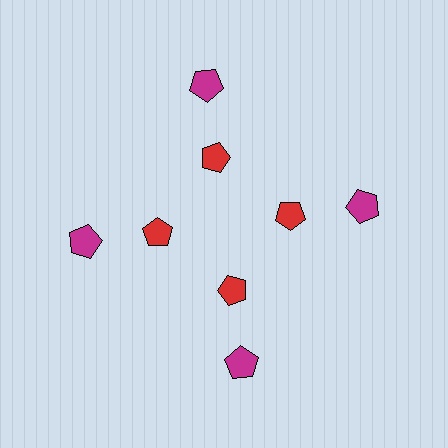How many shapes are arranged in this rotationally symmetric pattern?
There are 8 shapes, arranged in 4 groups of 2.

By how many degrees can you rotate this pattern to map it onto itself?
The pattern maps onto itself every 90 degrees of rotation.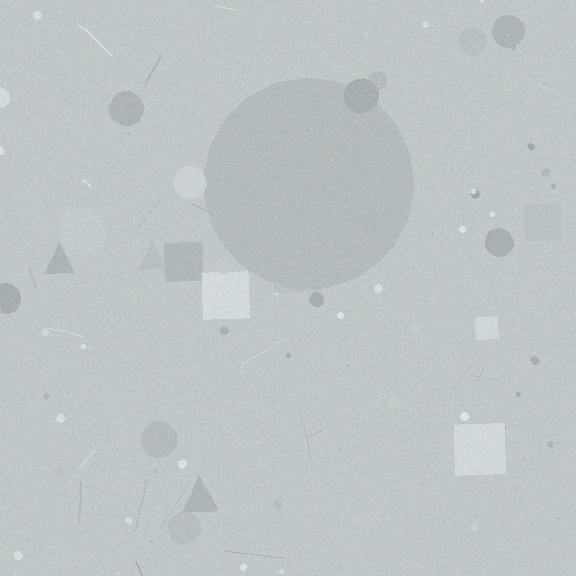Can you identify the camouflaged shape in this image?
The camouflaged shape is a circle.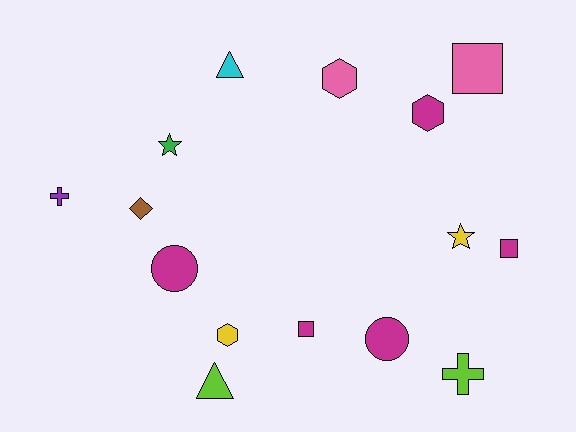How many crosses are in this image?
There are 2 crosses.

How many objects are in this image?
There are 15 objects.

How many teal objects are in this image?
There are no teal objects.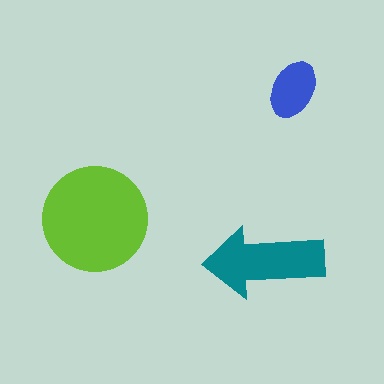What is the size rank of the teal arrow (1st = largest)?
2nd.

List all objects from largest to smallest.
The lime circle, the teal arrow, the blue ellipse.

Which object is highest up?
The blue ellipse is topmost.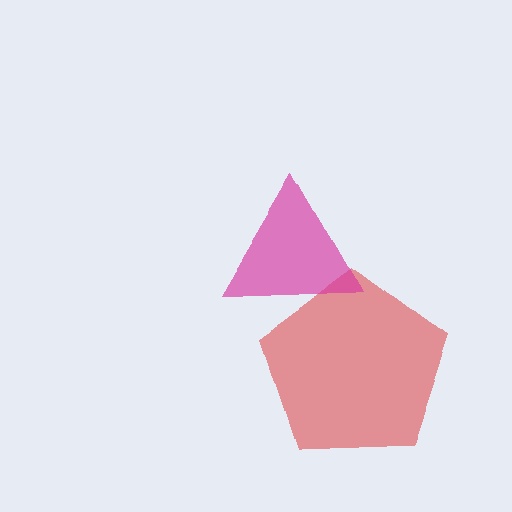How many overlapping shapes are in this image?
There are 2 overlapping shapes in the image.